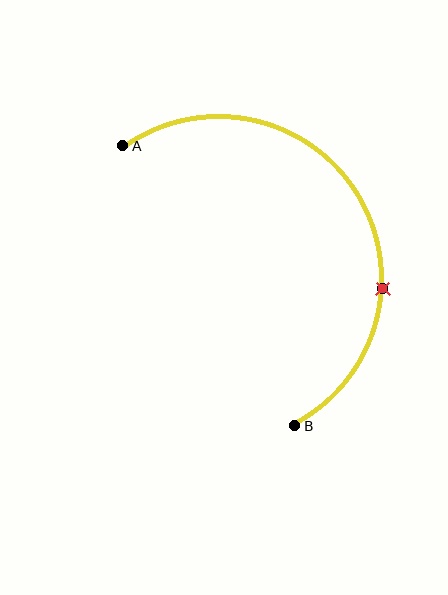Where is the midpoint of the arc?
The arc midpoint is the point on the curve farthest from the straight line joining A and B. It sits to the right of that line.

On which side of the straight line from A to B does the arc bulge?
The arc bulges to the right of the straight line connecting A and B.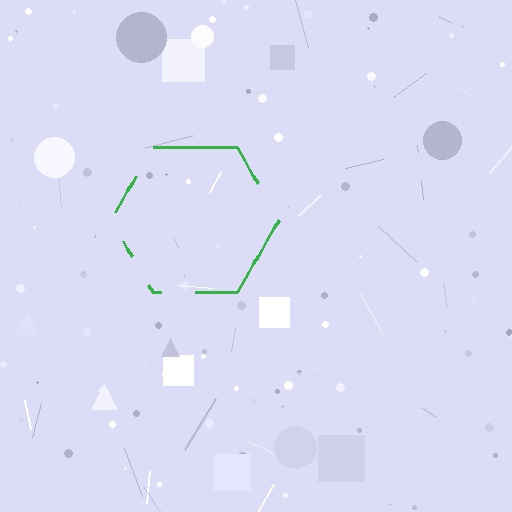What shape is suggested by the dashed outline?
The dashed outline suggests a hexagon.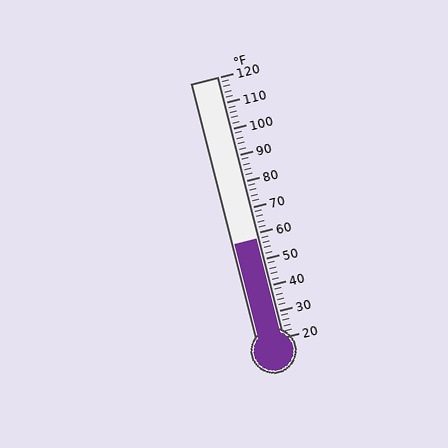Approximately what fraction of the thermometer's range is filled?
The thermometer is filled to approximately 40% of its range.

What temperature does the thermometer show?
The thermometer shows approximately 58°F.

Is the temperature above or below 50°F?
The temperature is above 50°F.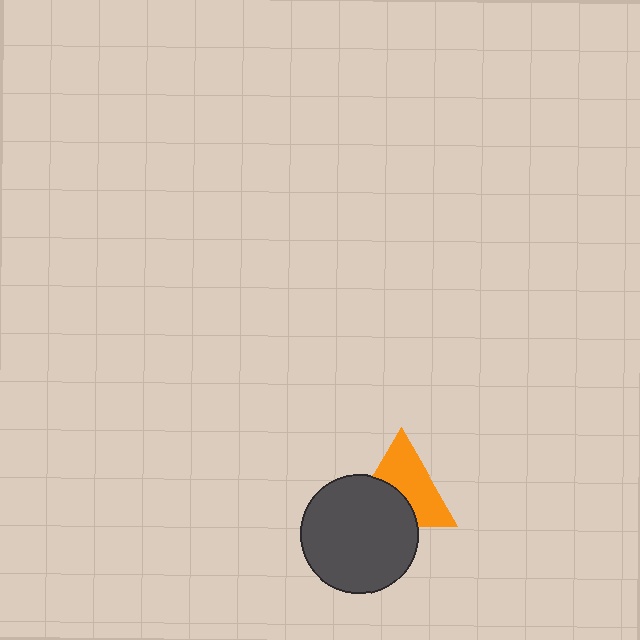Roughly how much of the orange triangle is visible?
About half of it is visible (roughly 58%).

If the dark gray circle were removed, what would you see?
You would see the complete orange triangle.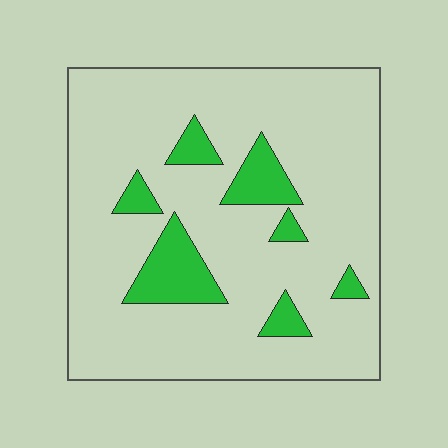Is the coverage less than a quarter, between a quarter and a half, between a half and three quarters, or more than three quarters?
Less than a quarter.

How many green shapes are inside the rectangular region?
7.